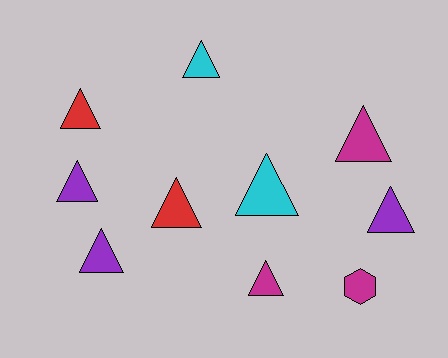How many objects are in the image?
There are 10 objects.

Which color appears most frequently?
Magenta, with 3 objects.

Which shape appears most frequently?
Triangle, with 9 objects.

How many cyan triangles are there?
There are 2 cyan triangles.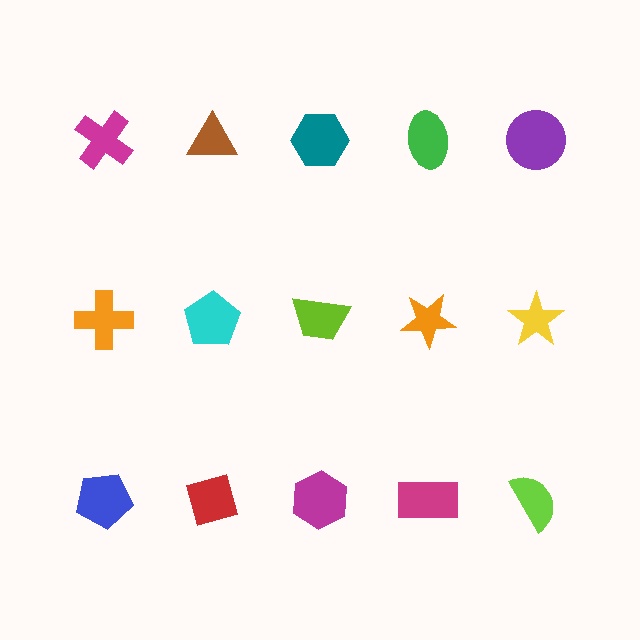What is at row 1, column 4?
A green ellipse.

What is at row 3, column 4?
A magenta rectangle.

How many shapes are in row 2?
5 shapes.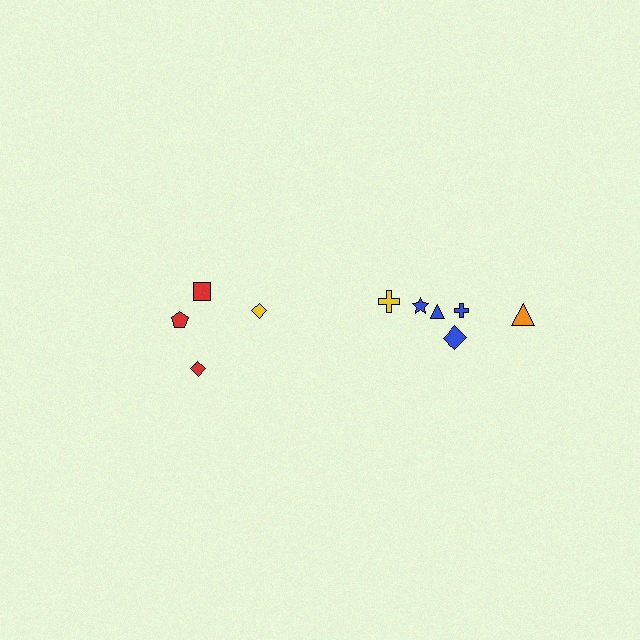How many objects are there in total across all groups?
There are 10 objects.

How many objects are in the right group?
There are 6 objects.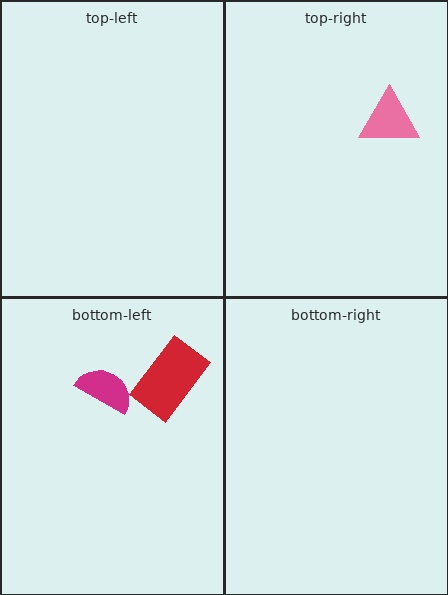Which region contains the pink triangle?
The top-right region.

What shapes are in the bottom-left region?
The red rectangle, the magenta semicircle.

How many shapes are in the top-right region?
1.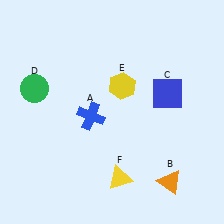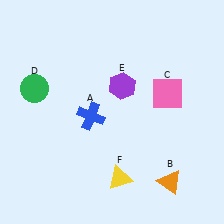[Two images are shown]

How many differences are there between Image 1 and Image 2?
There are 2 differences between the two images.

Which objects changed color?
C changed from blue to pink. E changed from yellow to purple.